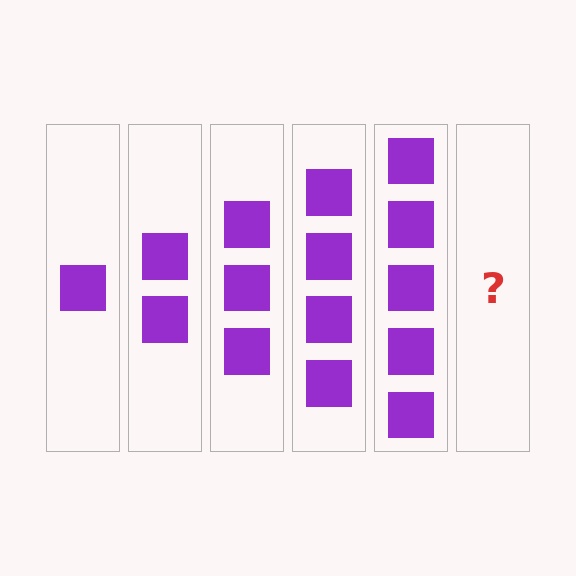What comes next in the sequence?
The next element should be 6 squares.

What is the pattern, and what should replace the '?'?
The pattern is that each step adds one more square. The '?' should be 6 squares.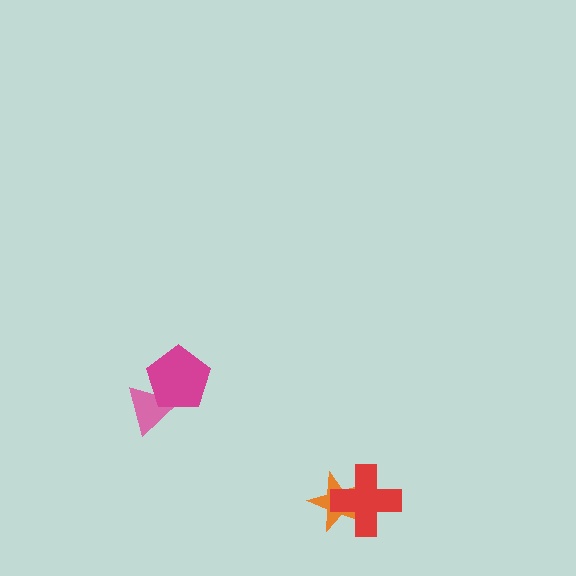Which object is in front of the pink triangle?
The magenta pentagon is in front of the pink triangle.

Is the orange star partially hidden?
Yes, it is partially covered by another shape.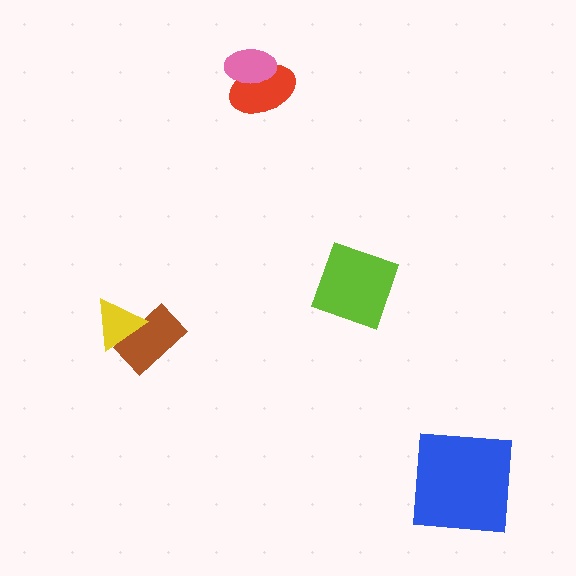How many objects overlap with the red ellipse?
1 object overlaps with the red ellipse.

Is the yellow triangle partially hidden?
No, no other shape covers it.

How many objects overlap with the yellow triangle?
1 object overlaps with the yellow triangle.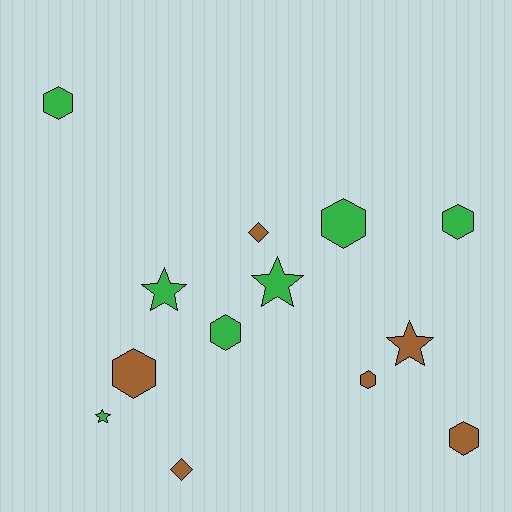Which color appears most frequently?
Green, with 7 objects.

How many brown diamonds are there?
There are 2 brown diamonds.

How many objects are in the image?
There are 13 objects.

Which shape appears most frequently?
Hexagon, with 7 objects.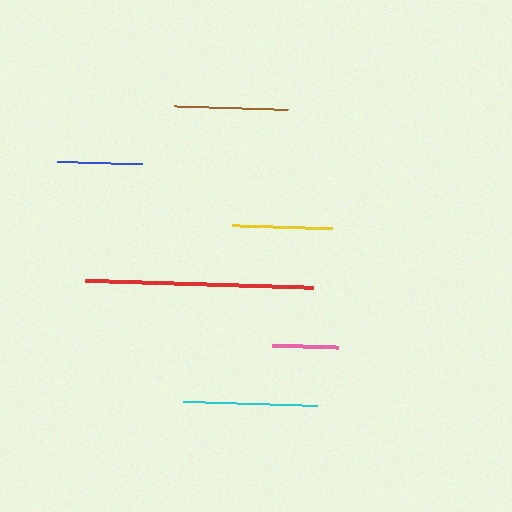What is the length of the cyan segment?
The cyan segment is approximately 134 pixels long.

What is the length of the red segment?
The red segment is approximately 228 pixels long.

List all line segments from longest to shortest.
From longest to shortest: red, cyan, brown, yellow, blue, pink.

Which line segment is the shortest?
The pink line is the shortest at approximately 66 pixels.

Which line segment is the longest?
The red line is the longest at approximately 228 pixels.